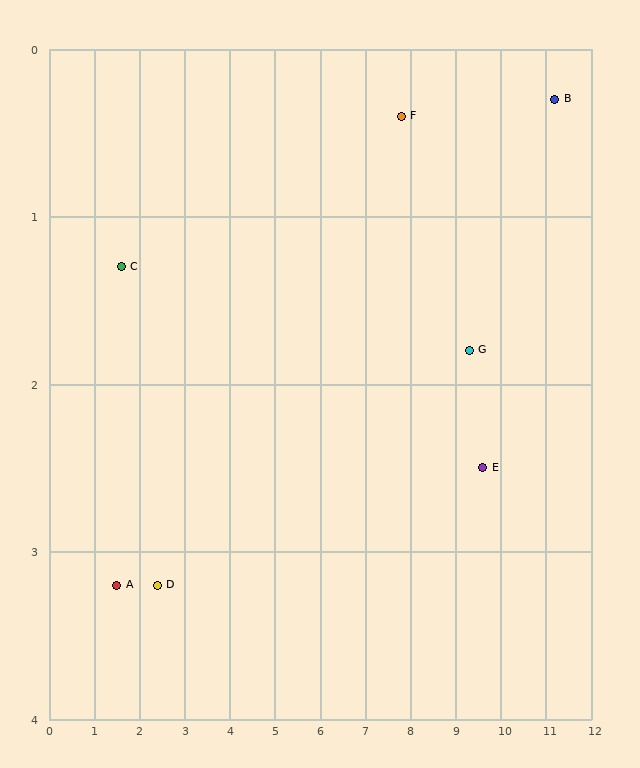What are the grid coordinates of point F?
Point F is at approximately (7.8, 0.4).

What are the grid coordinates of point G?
Point G is at approximately (9.3, 1.8).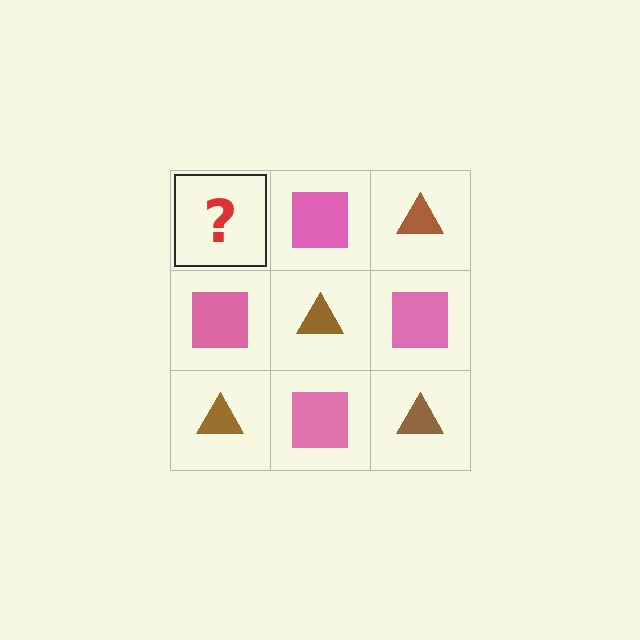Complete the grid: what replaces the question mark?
The question mark should be replaced with a brown triangle.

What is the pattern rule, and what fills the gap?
The rule is that it alternates brown triangle and pink square in a checkerboard pattern. The gap should be filled with a brown triangle.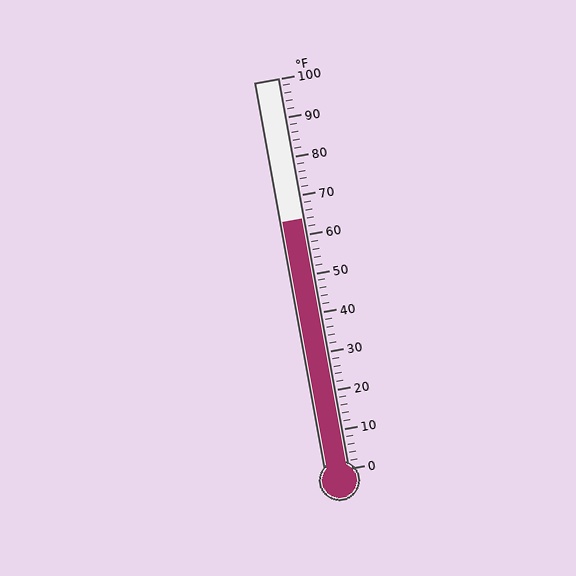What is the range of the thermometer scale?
The thermometer scale ranges from 0°F to 100°F.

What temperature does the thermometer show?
The thermometer shows approximately 64°F.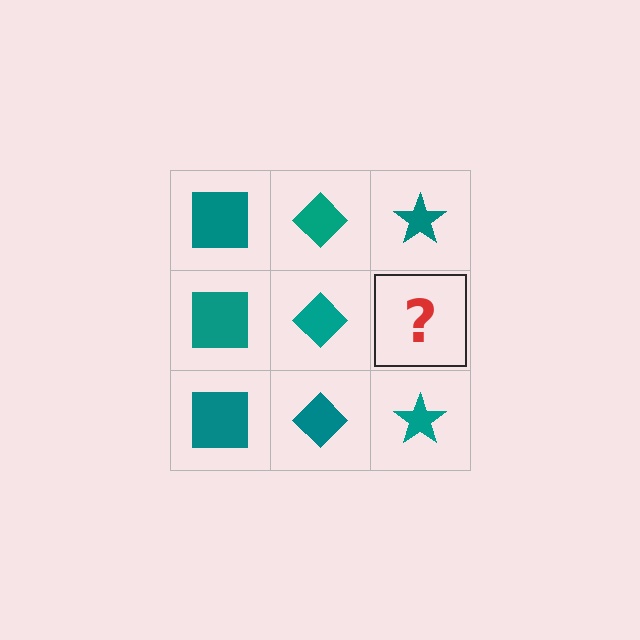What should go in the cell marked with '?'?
The missing cell should contain a teal star.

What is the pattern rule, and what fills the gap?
The rule is that each column has a consistent shape. The gap should be filled with a teal star.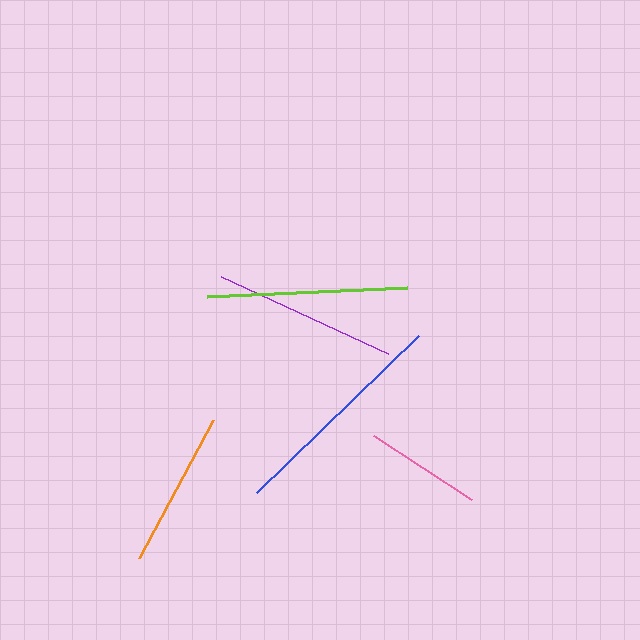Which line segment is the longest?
The blue line is the longest at approximately 226 pixels.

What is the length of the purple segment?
The purple segment is approximately 183 pixels long.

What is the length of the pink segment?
The pink segment is approximately 117 pixels long.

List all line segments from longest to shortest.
From longest to shortest: blue, lime, purple, orange, pink.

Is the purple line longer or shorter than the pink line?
The purple line is longer than the pink line.